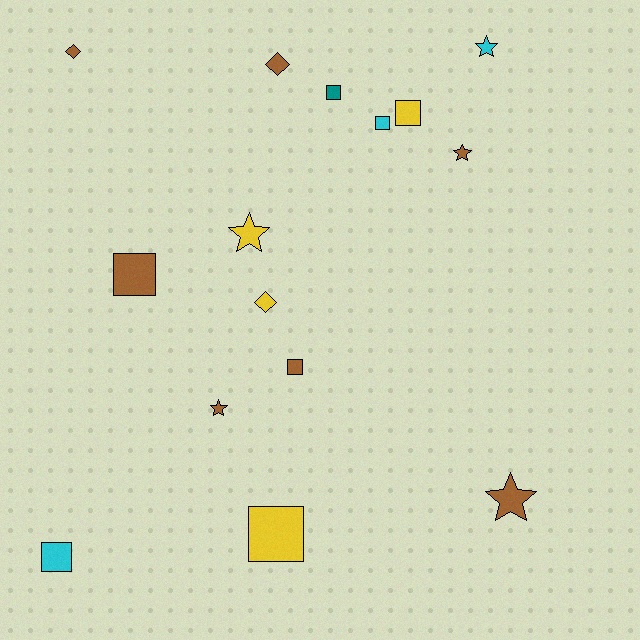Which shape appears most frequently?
Square, with 7 objects.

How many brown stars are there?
There are 3 brown stars.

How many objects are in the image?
There are 15 objects.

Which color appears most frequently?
Brown, with 7 objects.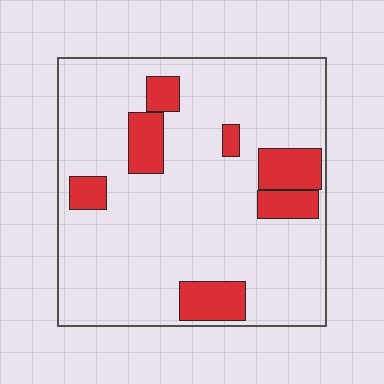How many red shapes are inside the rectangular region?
7.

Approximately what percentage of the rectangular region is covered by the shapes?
Approximately 15%.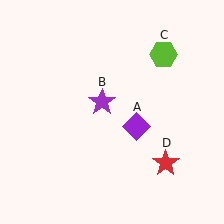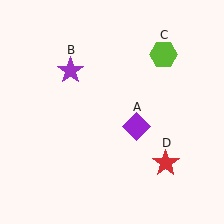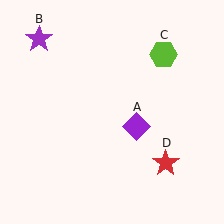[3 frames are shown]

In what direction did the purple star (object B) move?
The purple star (object B) moved up and to the left.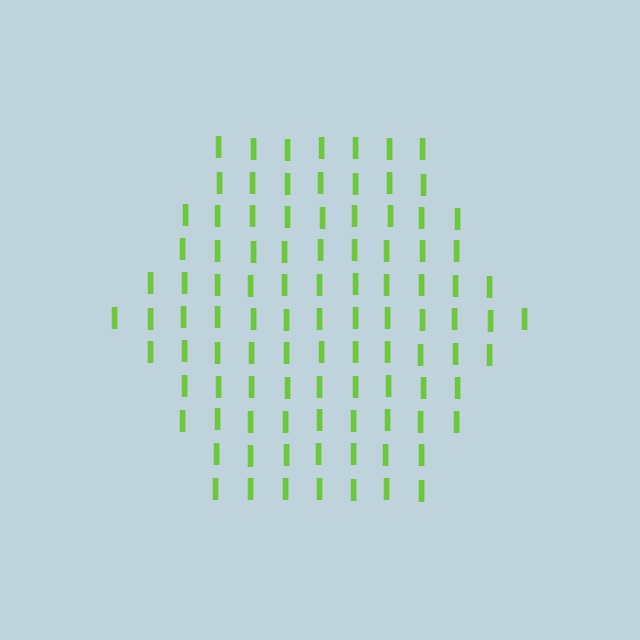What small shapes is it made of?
It is made of small letter I's.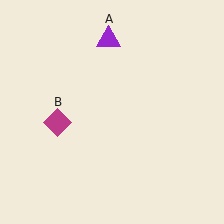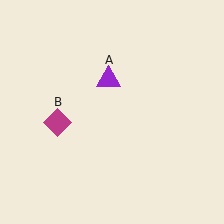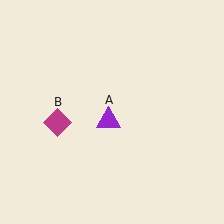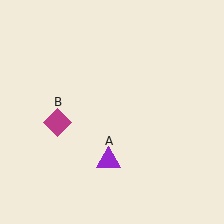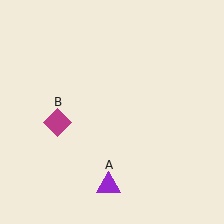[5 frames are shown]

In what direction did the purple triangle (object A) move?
The purple triangle (object A) moved down.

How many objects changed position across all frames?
1 object changed position: purple triangle (object A).